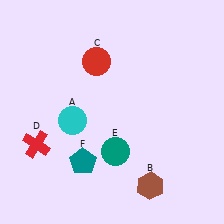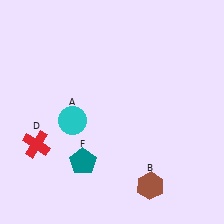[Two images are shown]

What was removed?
The red circle (C), the teal circle (E) were removed in Image 2.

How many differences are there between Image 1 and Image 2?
There are 2 differences between the two images.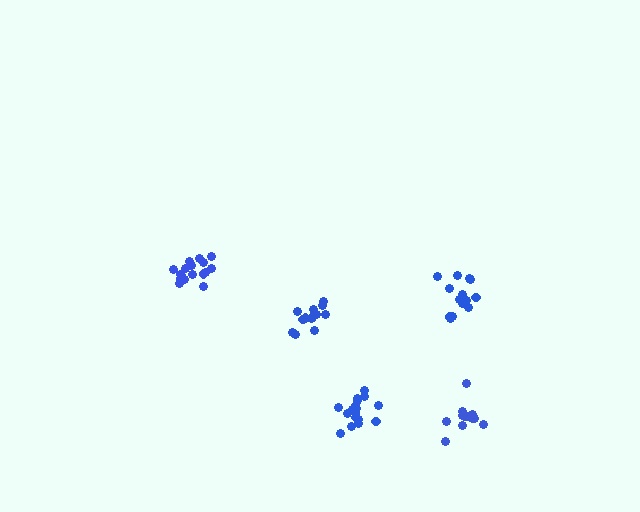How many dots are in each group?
Group 1: 14 dots, Group 2: 12 dots, Group 3: 17 dots, Group 4: 17 dots, Group 5: 14 dots (74 total).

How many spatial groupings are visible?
There are 5 spatial groupings.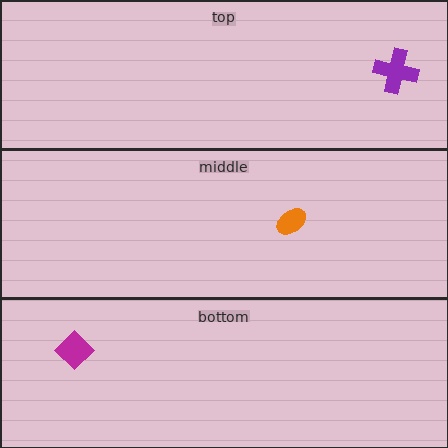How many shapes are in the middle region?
1.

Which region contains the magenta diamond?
The bottom region.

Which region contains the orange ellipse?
The middle region.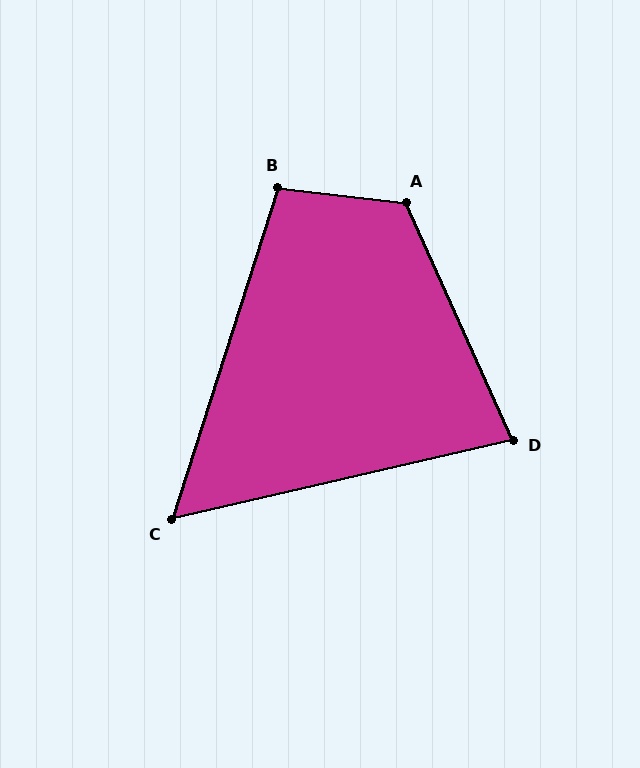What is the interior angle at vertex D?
Approximately 79 degrees (acute).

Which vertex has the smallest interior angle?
C, at approximately 59 degrees.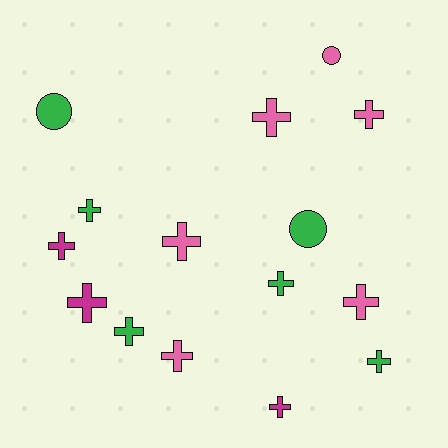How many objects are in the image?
There are 15 objects.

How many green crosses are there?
There are 4 green crosses.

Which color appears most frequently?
Pink, with 6 objects.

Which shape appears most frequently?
Cross, with 12 objects.